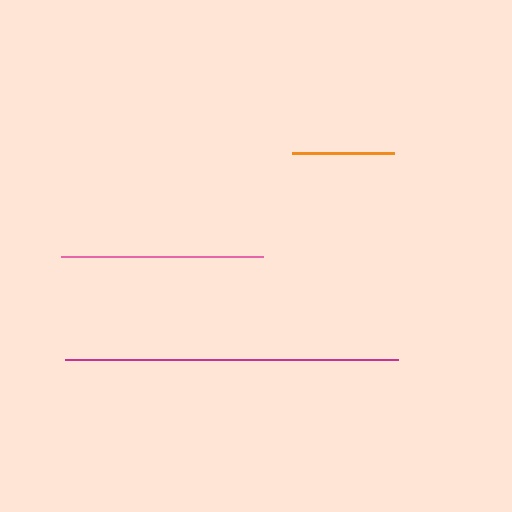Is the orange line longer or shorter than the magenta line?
The magenta line is longer than the orange line.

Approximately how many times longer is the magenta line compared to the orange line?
The magenta line is approximately 3.3 times the length of the orange line.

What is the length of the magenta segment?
The magenta segment is approximately 334 pixels long.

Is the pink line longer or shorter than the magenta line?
The magenta line is longer than the pink line.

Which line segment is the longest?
The magenta line is the longest at approximately 334 pixels.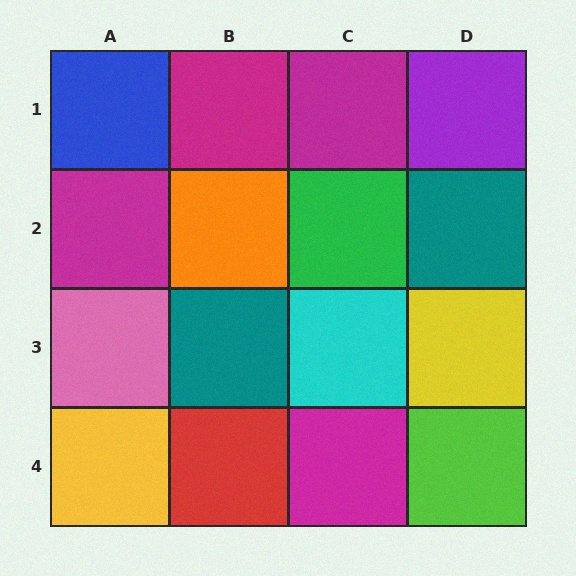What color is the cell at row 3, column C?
Cyan.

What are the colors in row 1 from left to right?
Blue, magenta, magenta, purple.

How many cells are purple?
1 cell is purple.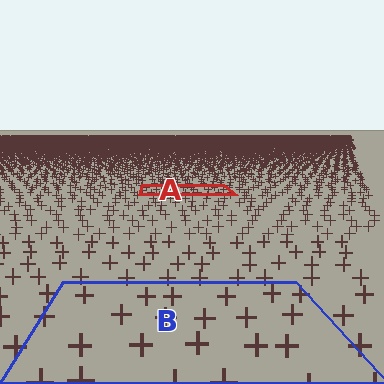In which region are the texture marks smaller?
The texture marks are smaller in region A, because it is farther away.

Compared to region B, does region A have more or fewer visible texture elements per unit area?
Region A has more texture elements per unit area — they are packed more densely because it is farther away.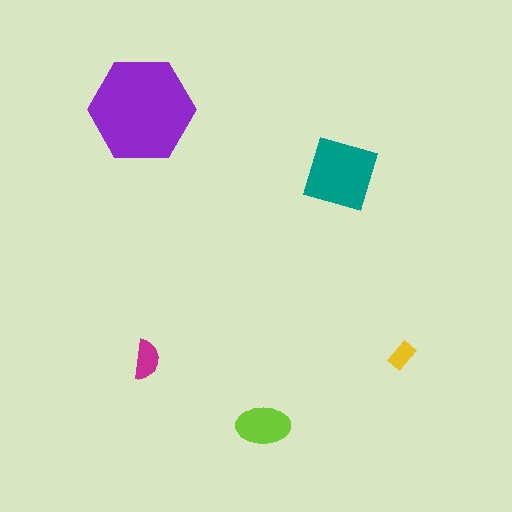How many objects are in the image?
There are 5 objects in the image.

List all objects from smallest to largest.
The yellow rectangle, the magenta semicircle, the lime ellipse, the teal diamond, the purple hexagon.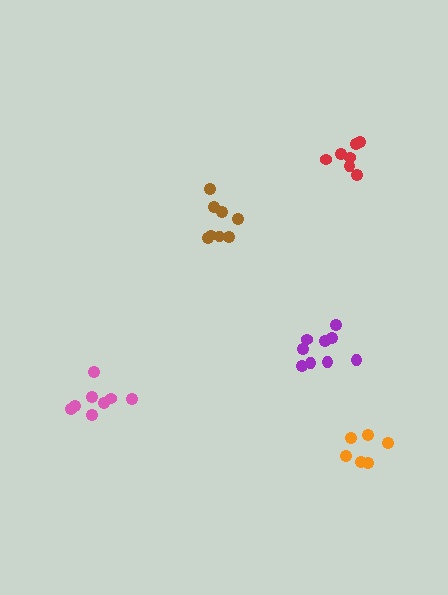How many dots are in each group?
Group 1: 8 dots, Group 2: 9 dots, Group 3: 7 dots, Group 4: 6 dots, Group 5: 8 dots (38 total).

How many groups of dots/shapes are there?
There are 5 groups.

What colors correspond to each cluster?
The clusters are colored: pink, purple, red, orange, brown.